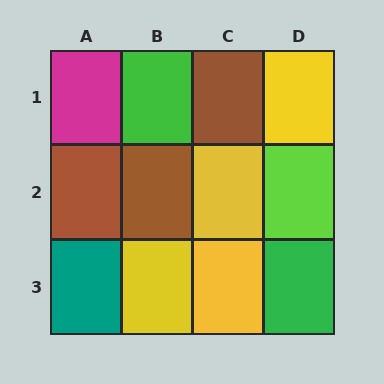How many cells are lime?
1 cell is lime.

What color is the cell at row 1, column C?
Brown.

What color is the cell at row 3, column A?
Teal.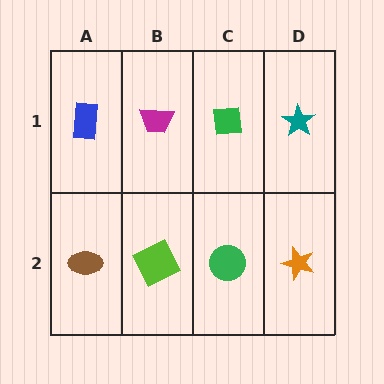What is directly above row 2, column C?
A green square.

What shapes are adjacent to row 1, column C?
A green circle (row 2, column C), a magenta trapezoid (row 1, column B), a teal star (row 1, column D).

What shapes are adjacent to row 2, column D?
A teal star (row 1, column D), a green circle (row 2, column C).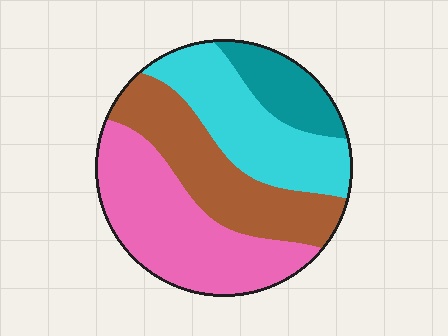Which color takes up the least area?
Teal, at roughly 10%.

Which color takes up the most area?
Pink, at roughly 35%.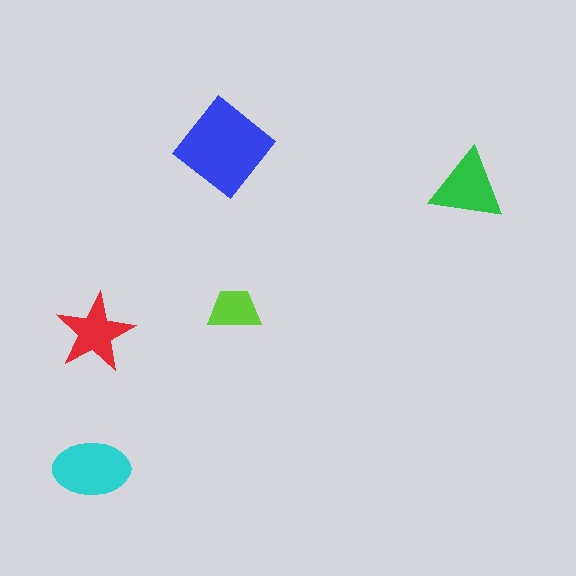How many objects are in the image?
There are 5 objects in the image.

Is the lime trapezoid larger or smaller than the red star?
Smaller.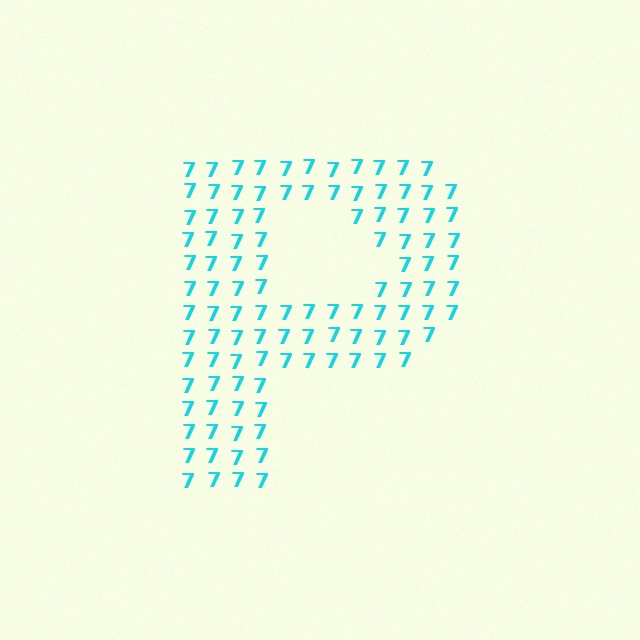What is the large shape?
The large shape is the letter P.